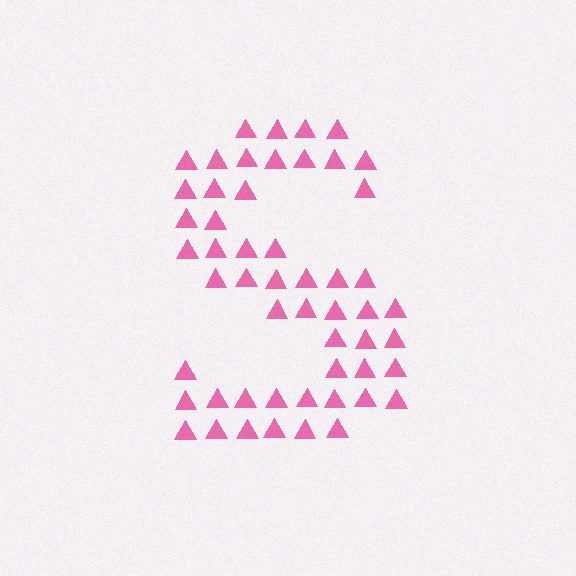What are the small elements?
The small elements are triangles.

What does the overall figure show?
The overall figure shows the letter S.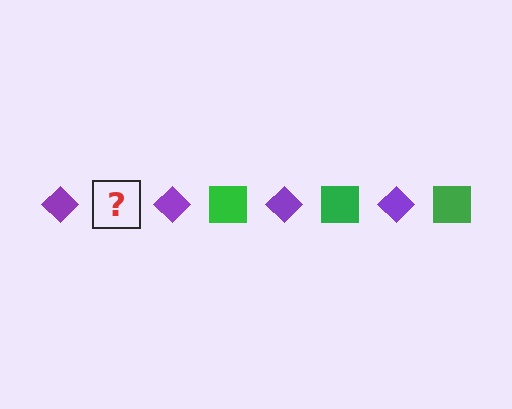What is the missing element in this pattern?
The missing element is a green square.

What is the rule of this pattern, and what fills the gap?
The rule is that the pattern alternates between purple diamond and green square. The gap should be filled with a green square.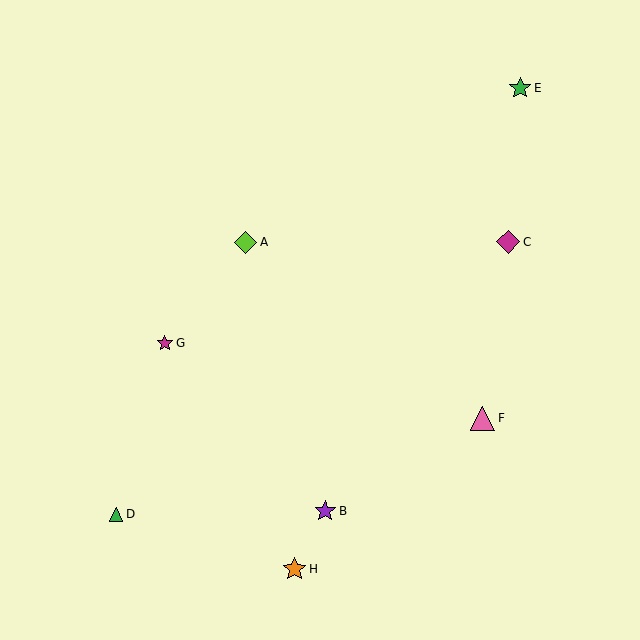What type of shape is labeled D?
Shape D is a green triangle.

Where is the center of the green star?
The center of the green star is at (520, 88).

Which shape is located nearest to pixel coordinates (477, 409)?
The pink triangle (labeled F) at (482, 418) is nearest to that location.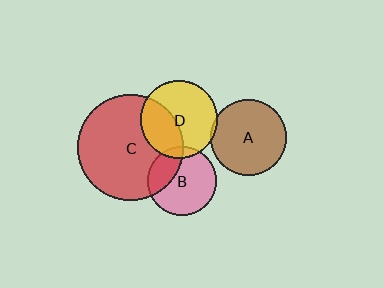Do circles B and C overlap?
Yes.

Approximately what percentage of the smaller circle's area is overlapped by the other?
Approximately 30%.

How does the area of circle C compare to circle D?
Approximately 1.9 times.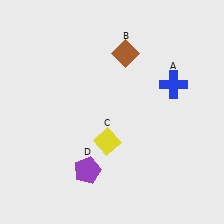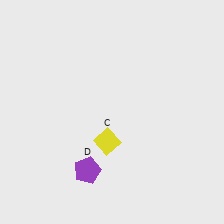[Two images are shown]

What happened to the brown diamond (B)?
The brown diamond (B) was removed in Image 2. It was in the top-right area of Image 1.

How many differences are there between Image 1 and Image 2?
There are 2 differences between the two images.